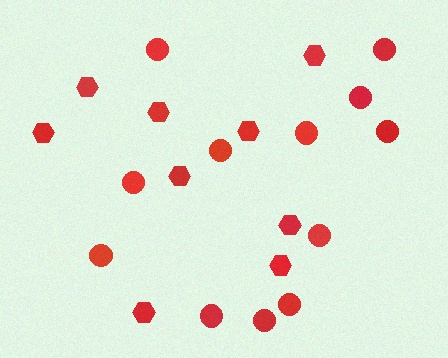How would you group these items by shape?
There are 2 groups: one group of circles (12) and one group of hexagons (9).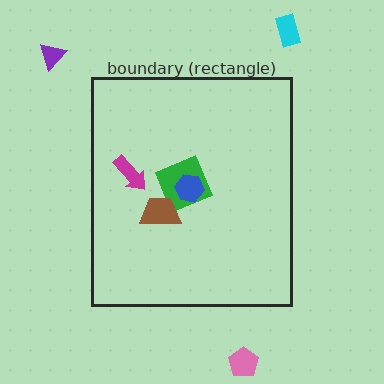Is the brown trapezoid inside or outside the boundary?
Inside.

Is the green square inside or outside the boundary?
Inside.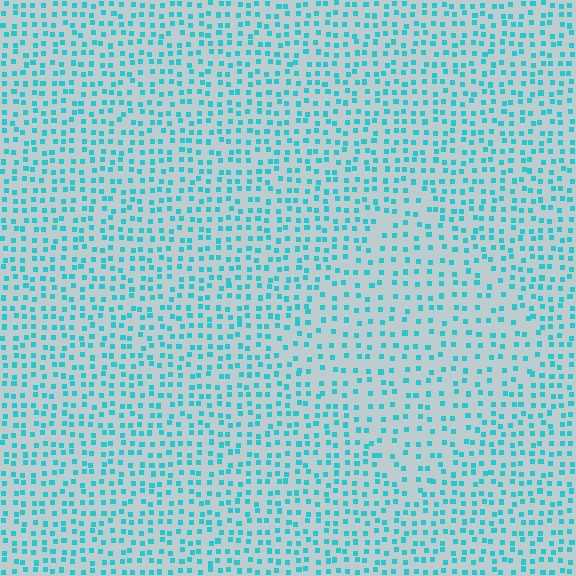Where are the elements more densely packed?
The elements are more densely packed outside the diamond boundary.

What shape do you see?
I see a diamond.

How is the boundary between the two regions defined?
The boundary is defined by a change in element density (approximately 1.5x ratio). All elements are the same color, size, and shape.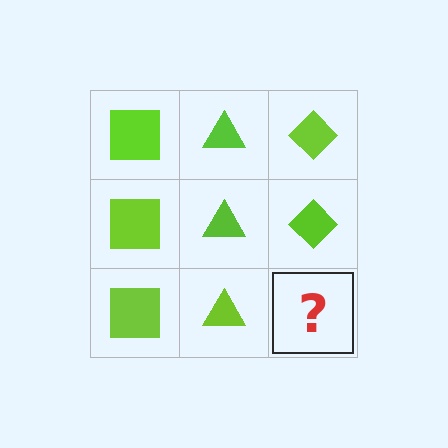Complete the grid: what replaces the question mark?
The question mark should be replaced with a lime diamond.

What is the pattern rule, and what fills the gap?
The rule is that each column has a consistent shape. The gap should be filled with a lime diamond.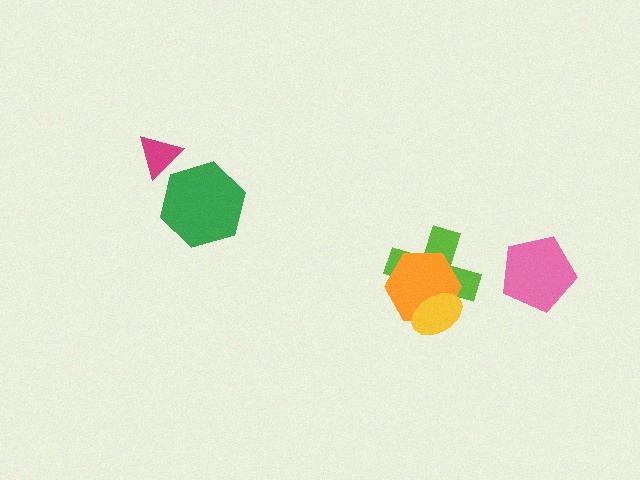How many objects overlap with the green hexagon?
0 objects overlap with the green hexagon.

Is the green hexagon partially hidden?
No, no other shape covers it.